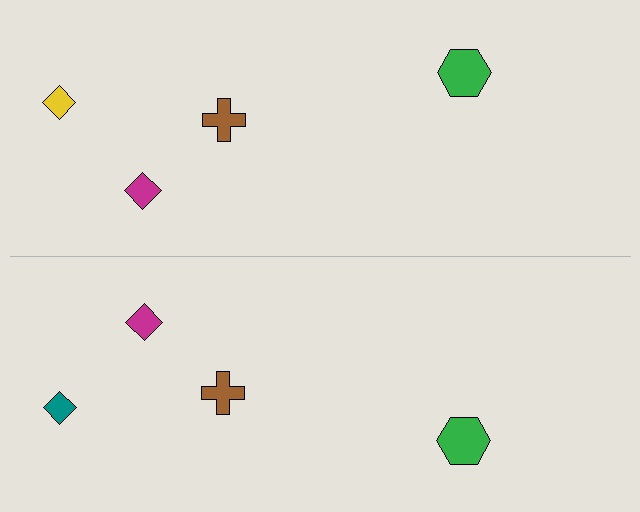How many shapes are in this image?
There are 8 shapes in this image.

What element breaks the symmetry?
The teal diamond on the bottom side breaks the symmetry — its mirror counterpart is yellow.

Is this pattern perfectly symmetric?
No, the pattern is not perfectly symmetric. The teal diamond on the bottom side breaks the symmetry — its mirror counterpart is yellow.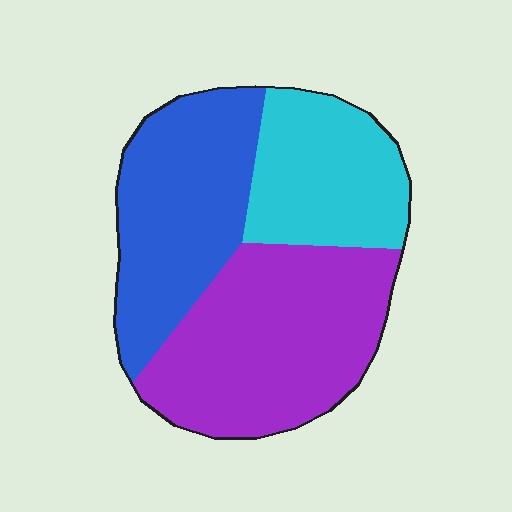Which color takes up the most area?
Purple, at roughly 40%.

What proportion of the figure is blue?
Blue covers roughly 35% of the figure.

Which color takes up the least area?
Cyan, at roughly 25%.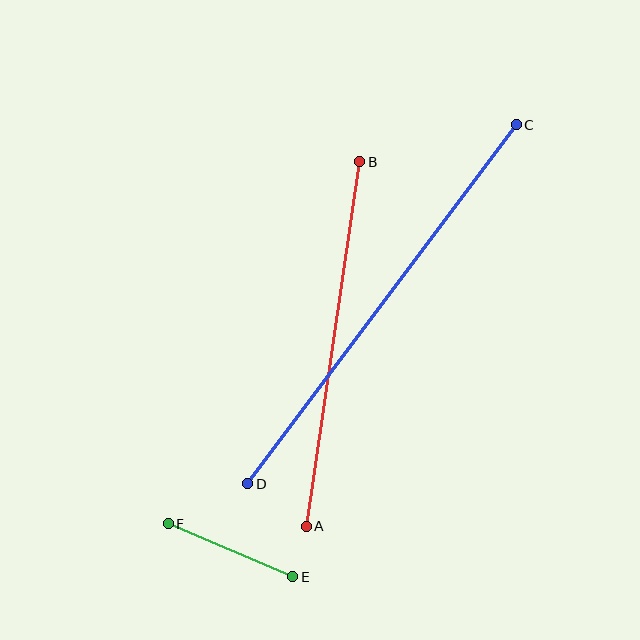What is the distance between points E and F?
The distance is approximately 135 pixels.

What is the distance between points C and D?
The distance is approximately 449 pixels.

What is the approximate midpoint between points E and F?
The midpoint is at approximately (230, 550) pixels.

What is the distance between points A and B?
The distance is approximately 368 pixels.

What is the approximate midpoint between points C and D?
The midpoint is at approximately (382, 304) pixels.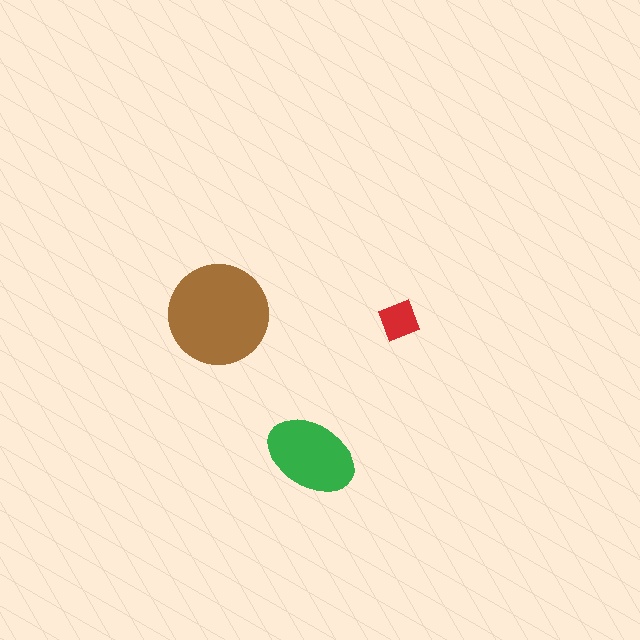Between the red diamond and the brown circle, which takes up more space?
The brown circle.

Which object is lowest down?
The green ellipse is bottommost.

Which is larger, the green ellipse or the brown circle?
The brown circle.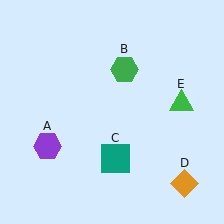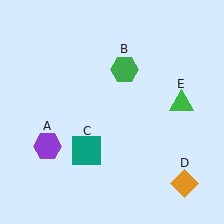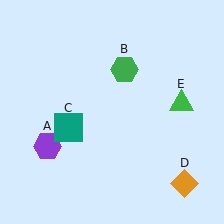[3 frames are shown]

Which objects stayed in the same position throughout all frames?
Purple hexagon (object A) and green hexagon (object B) and orange diamond (object D) and green triangle (object E) remained stationary.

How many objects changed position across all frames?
1 object changed position: teal square (object C).